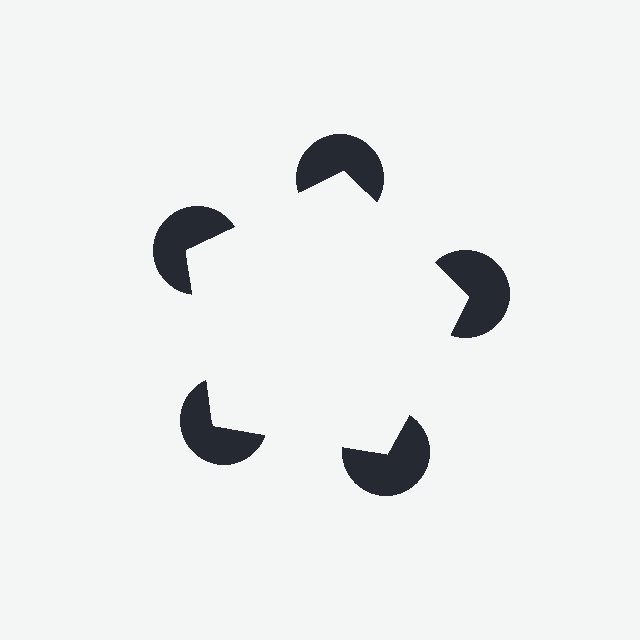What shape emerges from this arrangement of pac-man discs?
An illusory pentagon — its edges are inferred from the aligned wedge cuts in the pac-man discs, not physically drawn.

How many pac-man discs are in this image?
There are 5 — one at each vertex of the illusory pentagon.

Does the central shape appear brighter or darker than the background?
It typically appears slightly brighter than the background, even though no actual brightness change is drawn.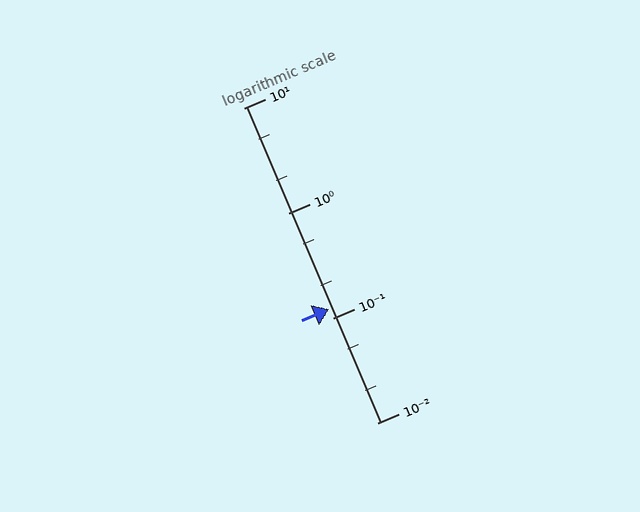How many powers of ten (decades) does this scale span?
The scale spans 3 decades, from 0.01 to 10.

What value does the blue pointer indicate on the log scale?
The pointer indicates approximately 0.12.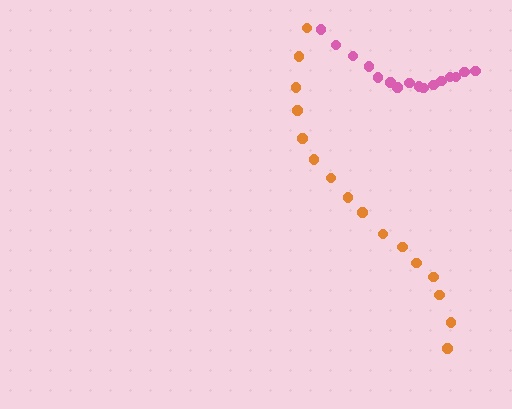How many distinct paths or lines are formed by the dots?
There are 2 distinct paths.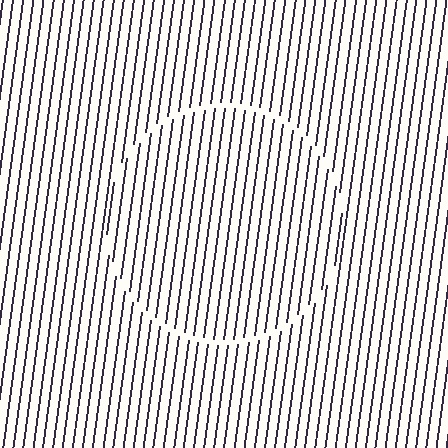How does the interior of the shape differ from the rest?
The interior of the shape contains the same grating, shifted by half a period — the contour is defined by the phase discontinuity where line-ends from the inner and outer gratings abut.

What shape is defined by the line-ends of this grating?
An illusory circle. The interior of the shape contains the same grating, shifted by half a period — the contour is defined by the phase discontinuity where line-ends from the inner and outer gratings abut.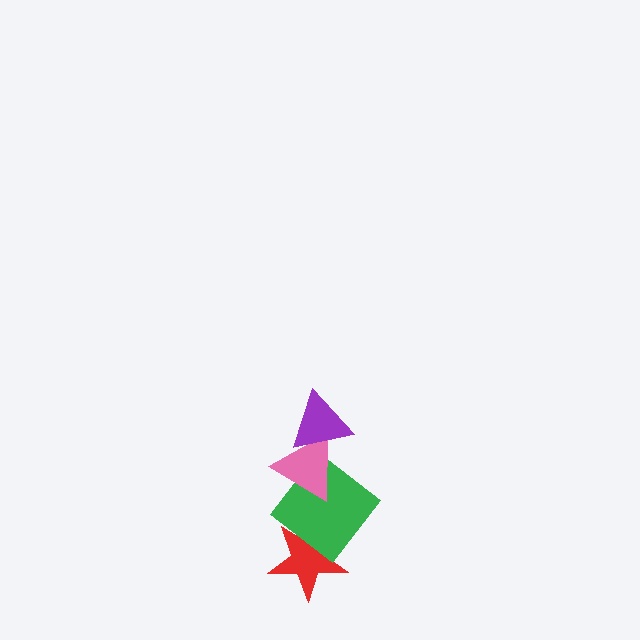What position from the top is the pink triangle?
The pink triangle is 2nd from the top.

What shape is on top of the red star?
The green diamond is on top of the red star.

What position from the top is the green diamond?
The green diamond is 3rd from the top.